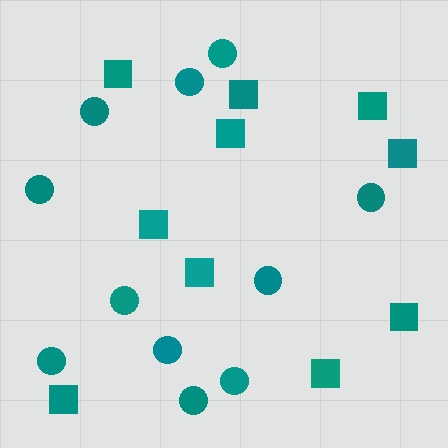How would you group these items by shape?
There are 2 groups: one group of circles (11) and one group of squares (10).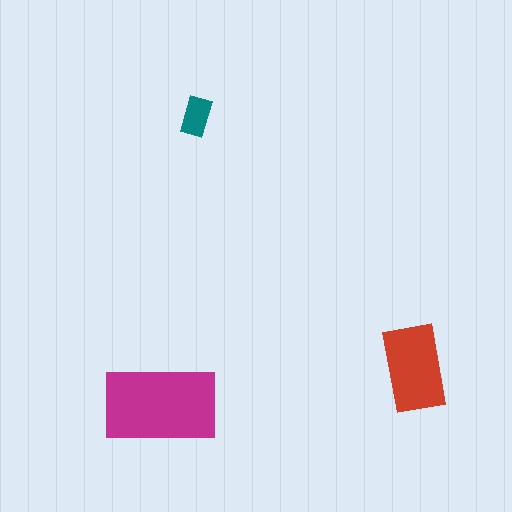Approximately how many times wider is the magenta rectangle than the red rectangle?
About 1.5 times wider.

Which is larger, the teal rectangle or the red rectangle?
The red one.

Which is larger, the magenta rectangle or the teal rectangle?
The magenta one.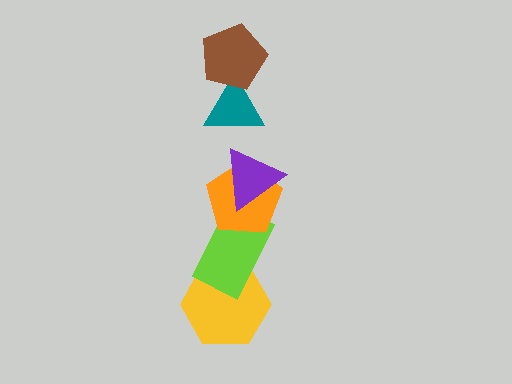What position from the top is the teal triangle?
The teal triangle is 2nd from the top.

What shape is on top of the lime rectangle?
The orange pentagon is on top of the lime rectangle.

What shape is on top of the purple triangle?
The teal triangle is on top of the purple triangle.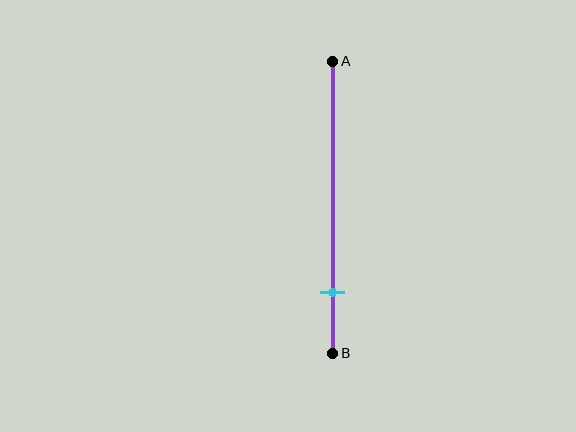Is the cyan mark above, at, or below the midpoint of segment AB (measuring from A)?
The cyan mark is below the midpoint of segment AB.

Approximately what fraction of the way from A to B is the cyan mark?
The cyan mark is approximately 80% of the way from A to B.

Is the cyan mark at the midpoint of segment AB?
No, the mark is at about 80% from A, not at the 50% midpoint.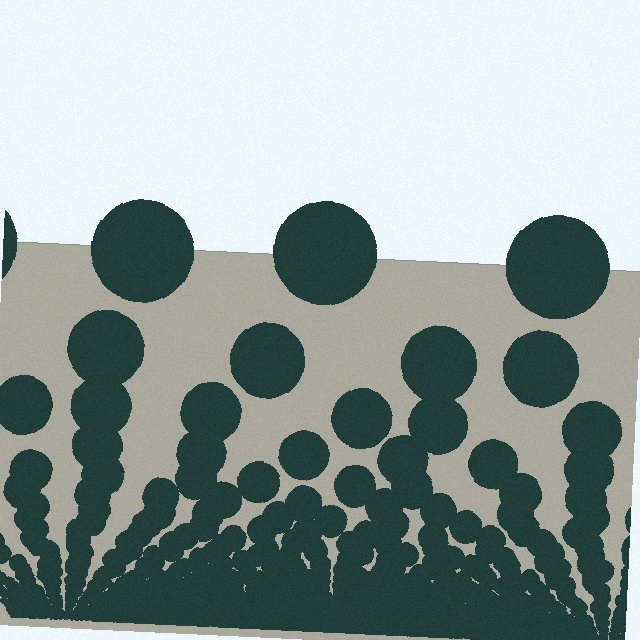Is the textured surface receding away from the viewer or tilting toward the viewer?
The surface appears to tilt toward the viewer. Texture elements get larger and sparser toward the top.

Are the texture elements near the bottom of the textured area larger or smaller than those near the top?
Smaller. The gradient is inverted — elements near the bottom are smaller and denser.